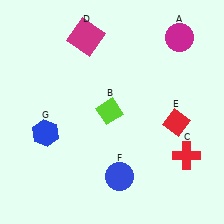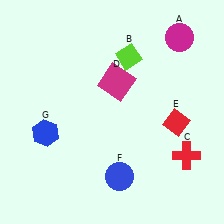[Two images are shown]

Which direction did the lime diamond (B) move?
The lime diamond (B) moved up.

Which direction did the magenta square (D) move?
The magenta square (D) moved down.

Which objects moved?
The objects that moved are: the lime diamond (B), the magenta square (D).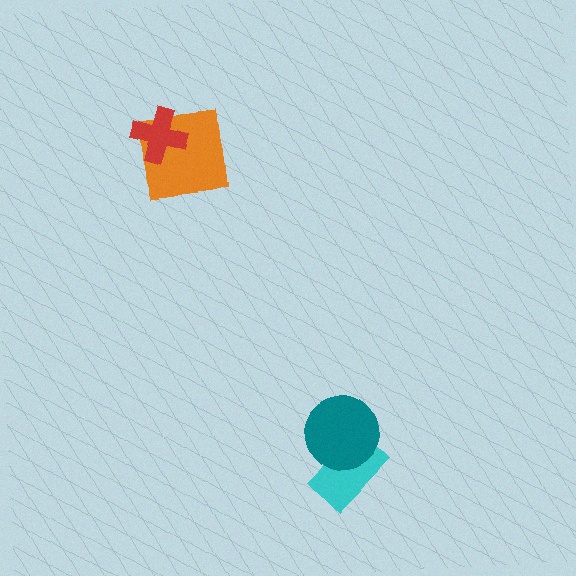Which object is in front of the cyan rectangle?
The teal circle is in front of the cyan rectangle.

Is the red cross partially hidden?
No, no other shape covers it.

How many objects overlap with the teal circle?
1 object overlaps with the teal circle.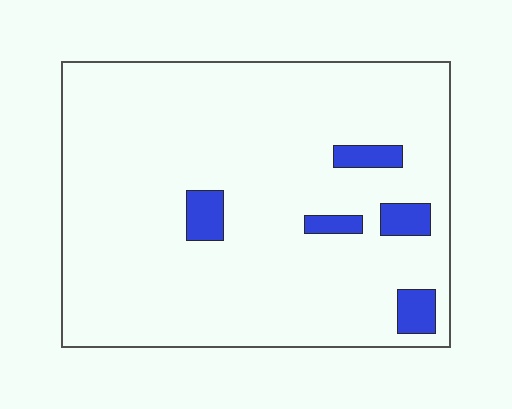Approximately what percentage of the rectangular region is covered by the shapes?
Approximately 5%.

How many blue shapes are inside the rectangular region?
5.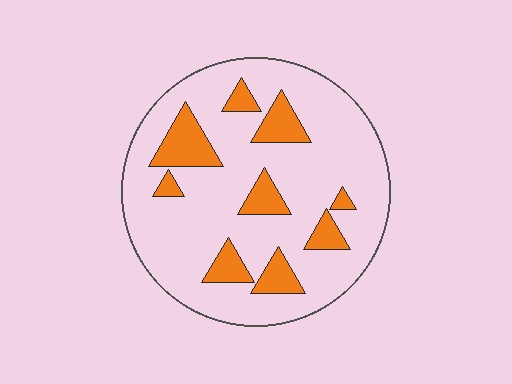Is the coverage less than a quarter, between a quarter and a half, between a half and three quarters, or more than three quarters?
Less than a quarter.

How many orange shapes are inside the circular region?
9.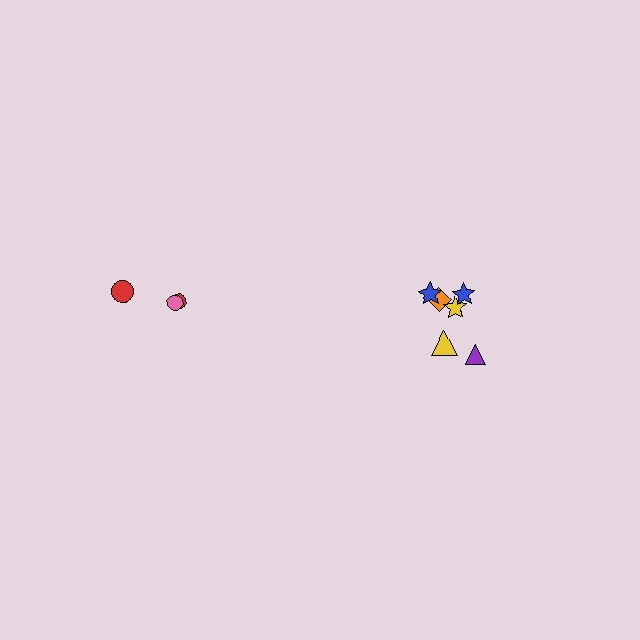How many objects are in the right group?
There are 6 objects.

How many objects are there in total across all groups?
There are 9 objects.